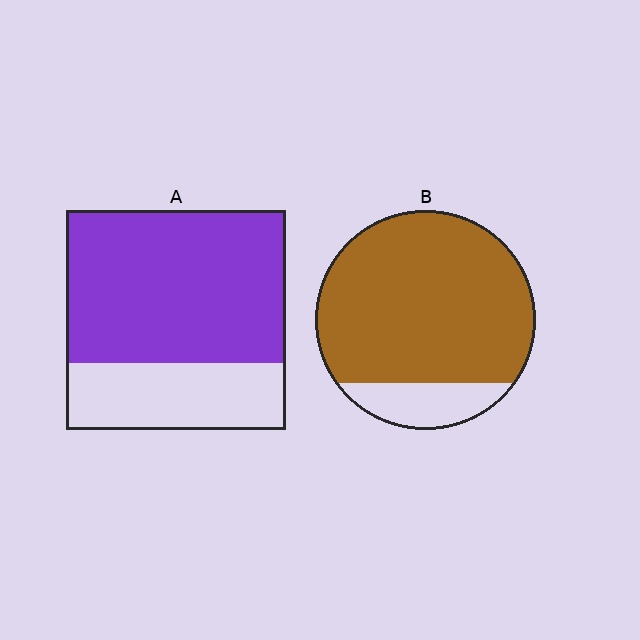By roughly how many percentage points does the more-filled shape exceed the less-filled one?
By roughly 15 percentage points (B over A).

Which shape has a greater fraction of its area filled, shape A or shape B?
Shape B.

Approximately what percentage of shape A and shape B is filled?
A is approximately 70% and B is approximately 85%.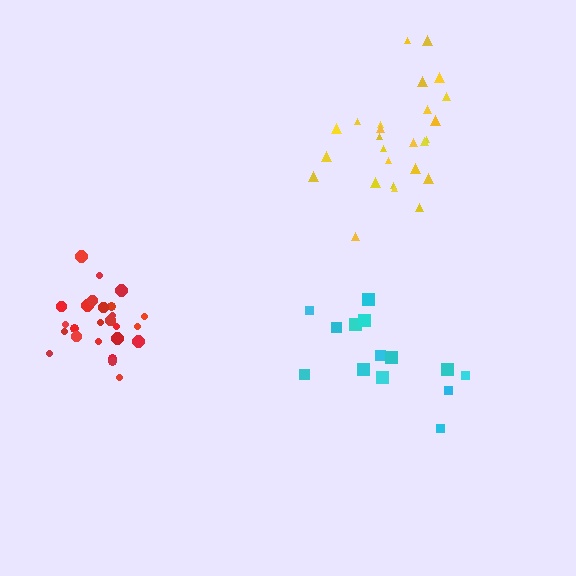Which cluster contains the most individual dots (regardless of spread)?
Yellow (26).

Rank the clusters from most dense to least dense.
red, yellow, cyan.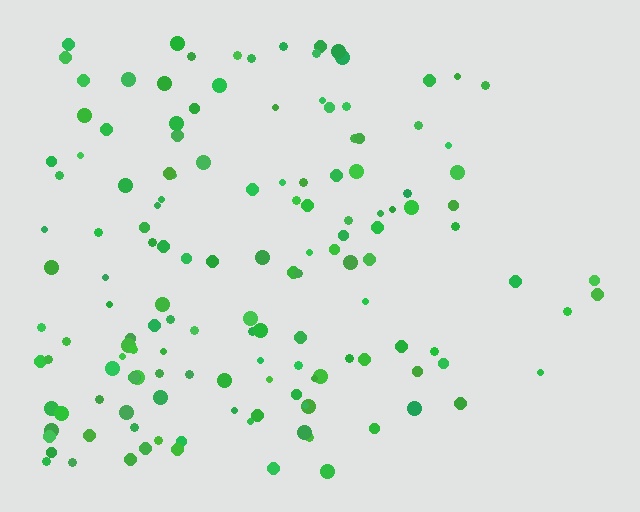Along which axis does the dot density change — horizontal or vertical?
Horizontal.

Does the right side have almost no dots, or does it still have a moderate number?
Still a moderate number, just noticeably fewer than the left.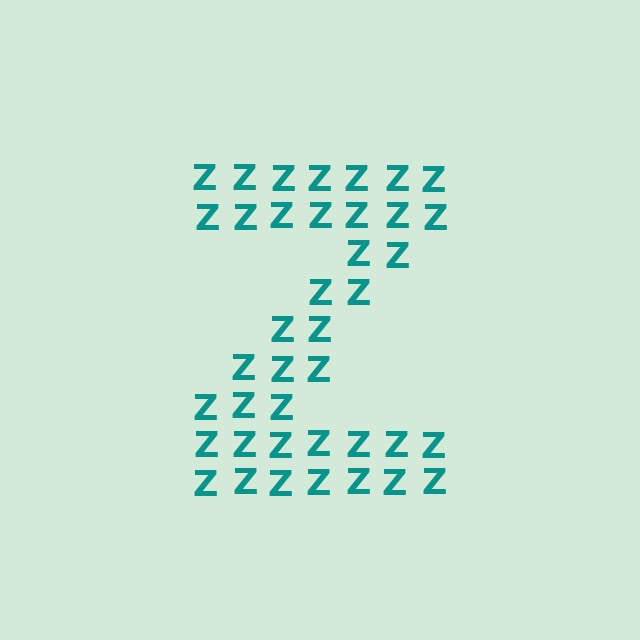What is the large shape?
The large shape is the letter Z.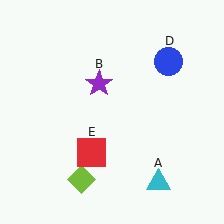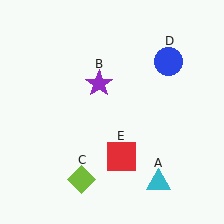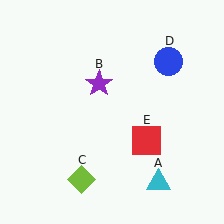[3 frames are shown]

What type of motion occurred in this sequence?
The red square (object E) rotated counterclockwise around the center of the scene.